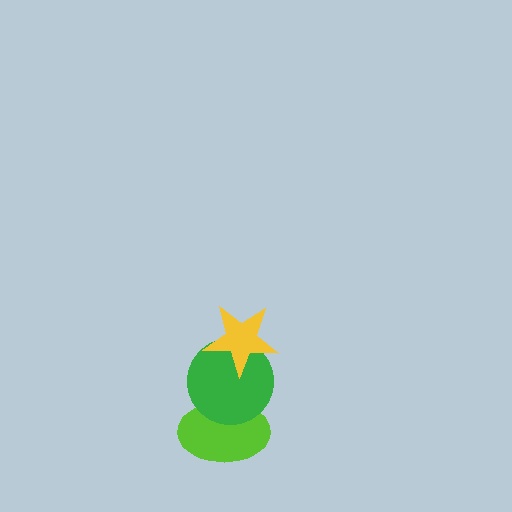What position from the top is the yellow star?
The yellow star is 1st from the top.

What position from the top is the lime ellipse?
The lime ellipse is 3rd from the top.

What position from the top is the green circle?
The green circle is 2nd from the top.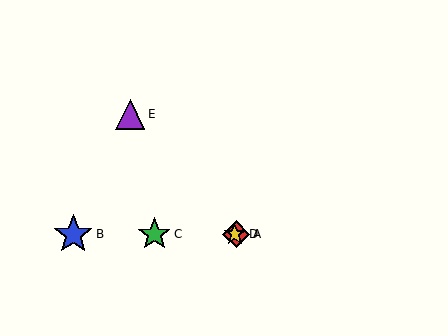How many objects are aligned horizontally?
4 objects (A, B, C, D) are aligned horizontally.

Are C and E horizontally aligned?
No, C is at y≈234 and E is at y≈114.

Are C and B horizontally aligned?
Yes, both are at y≈234.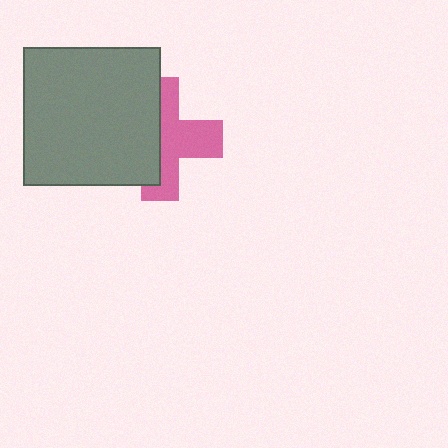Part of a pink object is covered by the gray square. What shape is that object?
It is a cross.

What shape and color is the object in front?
The object in front is a gray square.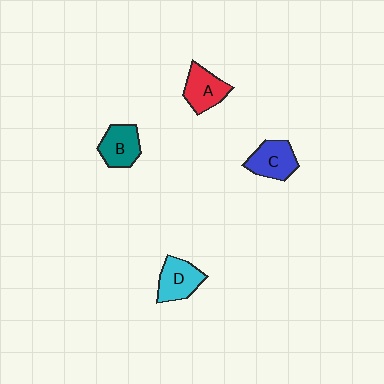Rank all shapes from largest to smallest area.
From largest to smallest: C (blue), D (cyan), A (red), B (teal).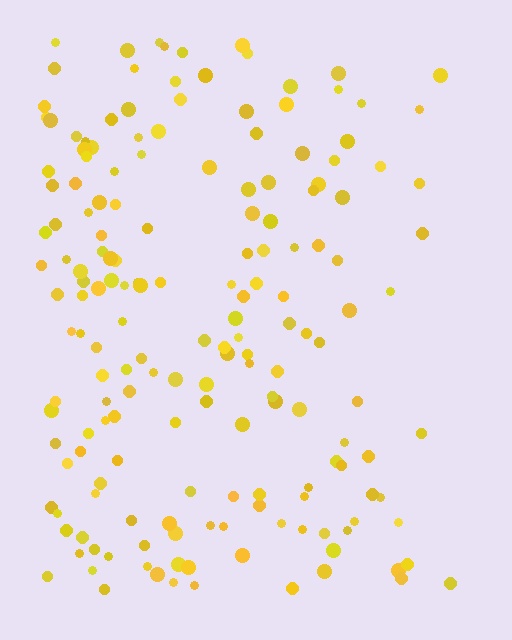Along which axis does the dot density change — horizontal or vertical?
Horizontal.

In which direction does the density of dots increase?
From right to left, with the left side densest.